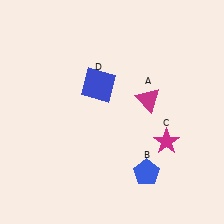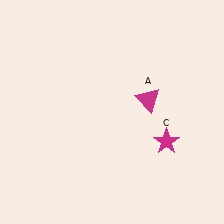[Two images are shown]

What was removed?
The blue square (D), the blue pentagon (B) were removed in Image 2.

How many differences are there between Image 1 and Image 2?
There are 2 differences between the two images.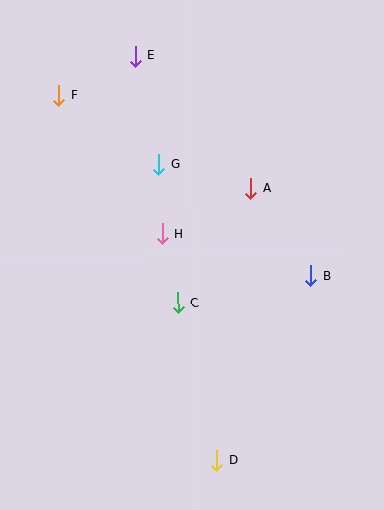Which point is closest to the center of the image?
Point H at (162, 234) is closest to the center.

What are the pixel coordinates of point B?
Point B is at (311, 275).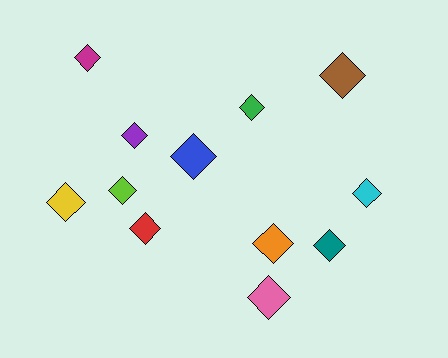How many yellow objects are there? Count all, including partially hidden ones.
There is 1 yellow object.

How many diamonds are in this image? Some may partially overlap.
There are 12 diamonds.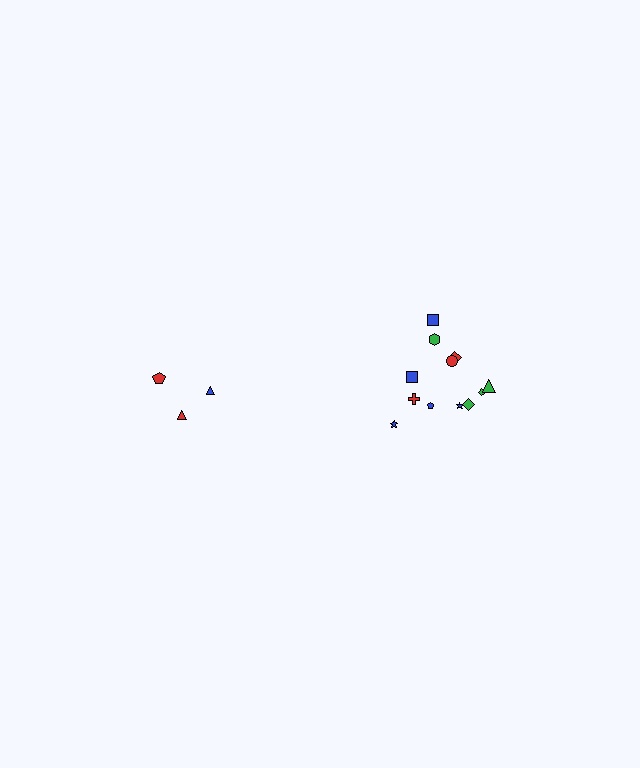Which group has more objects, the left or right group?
The right group.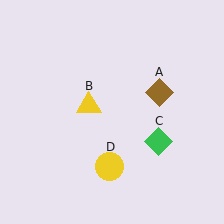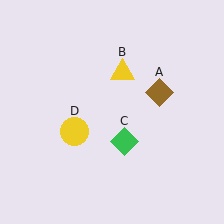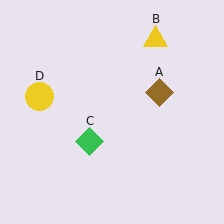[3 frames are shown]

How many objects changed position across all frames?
3 objects changed position: yellow triangle (object B), green diamond (object C), yellow circle (object D).